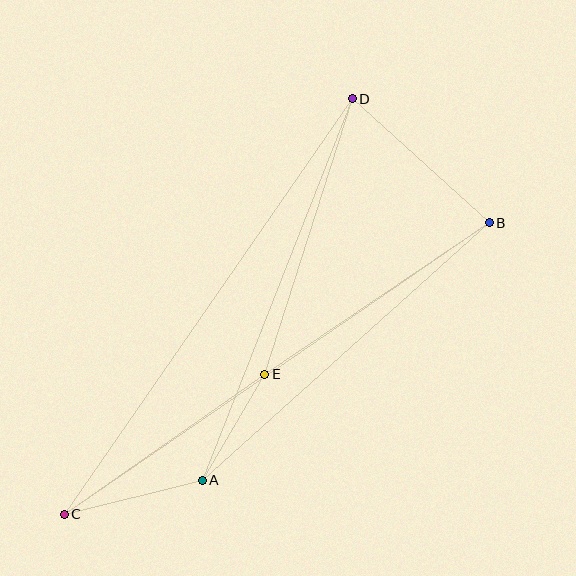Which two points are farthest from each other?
Points B and C are farthest from each other.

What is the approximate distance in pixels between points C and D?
The distance between C and D is approximately 505 pixels.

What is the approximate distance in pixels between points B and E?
The distance between B and E is approximately 271 pixels.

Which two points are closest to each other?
Points A and E are closest to each other.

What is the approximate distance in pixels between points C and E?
The distance between C and E is approximately 245 pixels.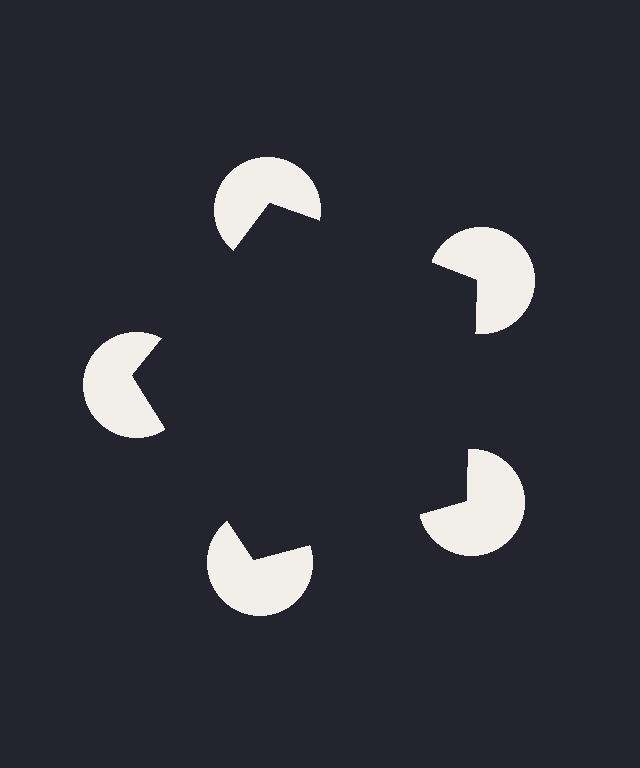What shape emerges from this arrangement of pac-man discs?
An illusory pentagon — its edges are inferred from the aligned wedge cuts in the pac-man discs, not physically drawn.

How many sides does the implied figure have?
5 sides.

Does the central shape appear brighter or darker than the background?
It typically appears slightly darker than the background, even though no actual brightness change is drawn.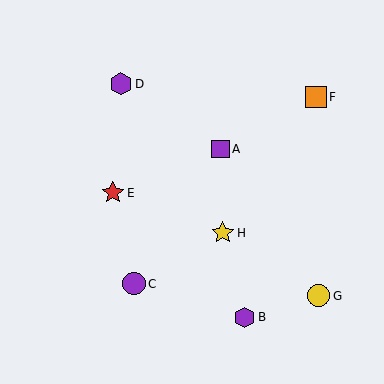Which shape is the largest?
The red star (labeled E) is the largest.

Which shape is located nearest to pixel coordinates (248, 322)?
The purple hexagon (labeled B) at (244, 317) is nearest to that location.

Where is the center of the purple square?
The center of the purple square is at (221, 149).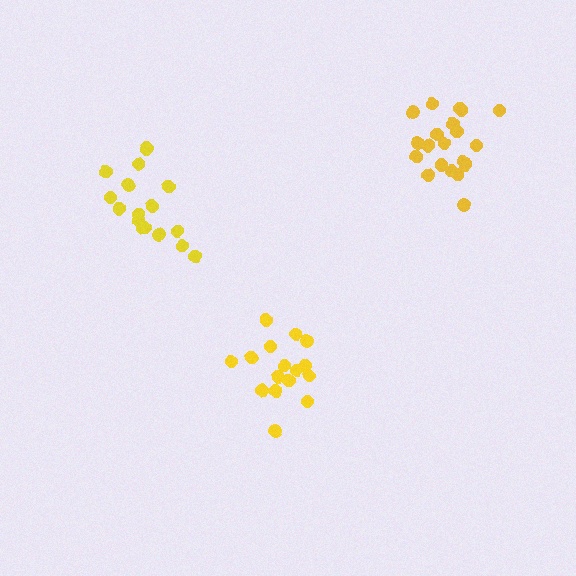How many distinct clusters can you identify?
There are 3 distinct clusters.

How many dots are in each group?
Group 1: 17 dots, Group 2: 20 dots, Group 3: 19 dots (56 total).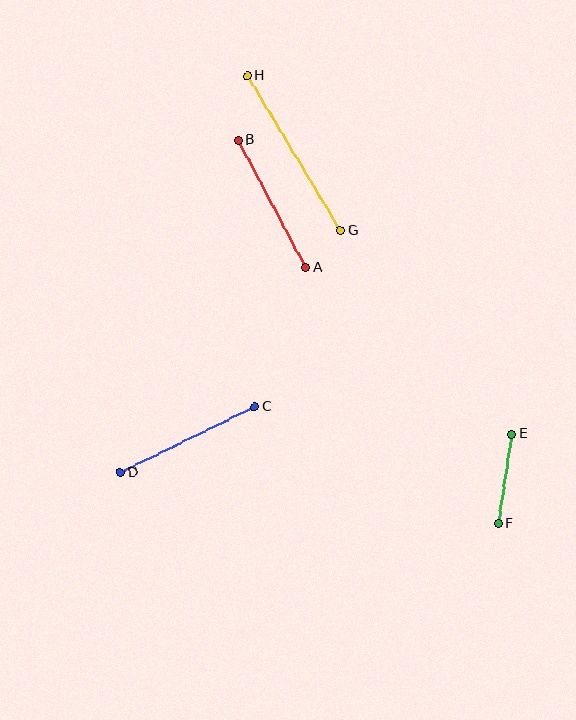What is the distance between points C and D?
The distance is approximately 150 pixels.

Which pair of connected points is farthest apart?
Points G and H are farthest apart.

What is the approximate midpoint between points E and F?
The midpoint is at approximately (505, 479) pixels.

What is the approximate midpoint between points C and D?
The midpoint is at approximately (187, 439) pixels.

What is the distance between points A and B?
The distance is approximately 144 pixels.